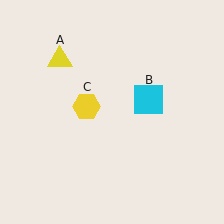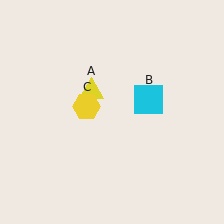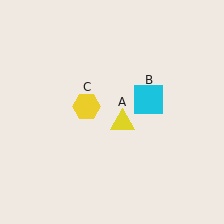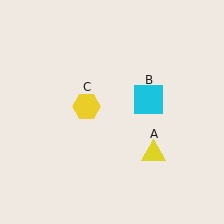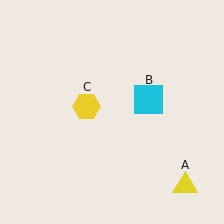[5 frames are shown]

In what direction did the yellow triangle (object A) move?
The yellow triangle (object A) moved down and to the right.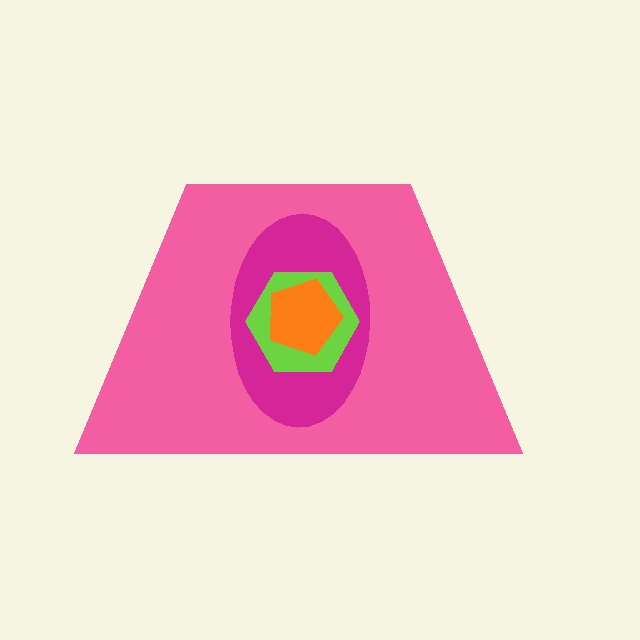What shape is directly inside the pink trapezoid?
The magenta ellipse.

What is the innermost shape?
The orange pentagon.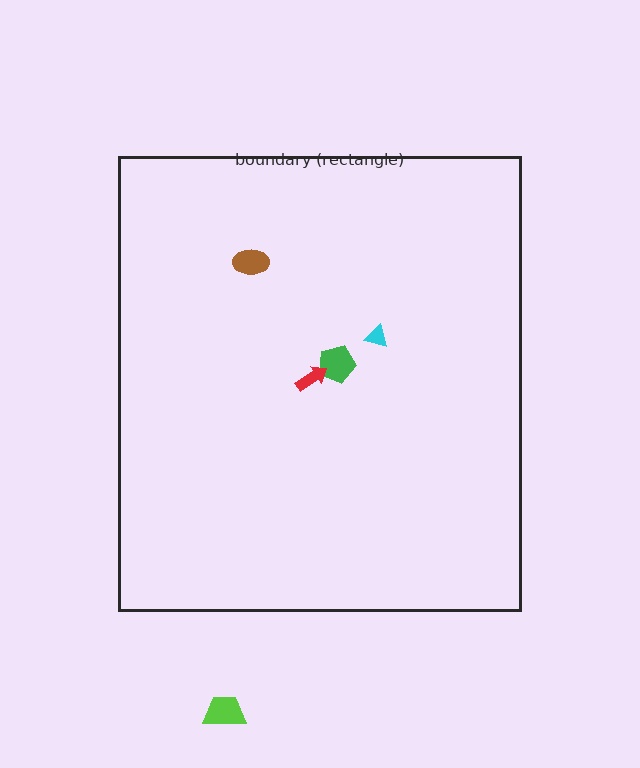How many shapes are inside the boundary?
4 inside, 1 outside.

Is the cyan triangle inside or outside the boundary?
Inside.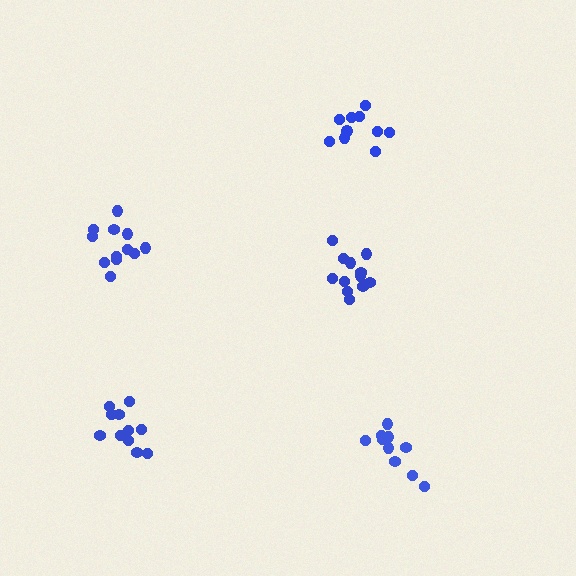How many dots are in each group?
Group 1: 11 dots, Group 2: 12 dots, Group 3: 12 dots, Group 4: 10 dots, Group 5: 12 dots (57 total).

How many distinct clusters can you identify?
There are 5 distinct clusters.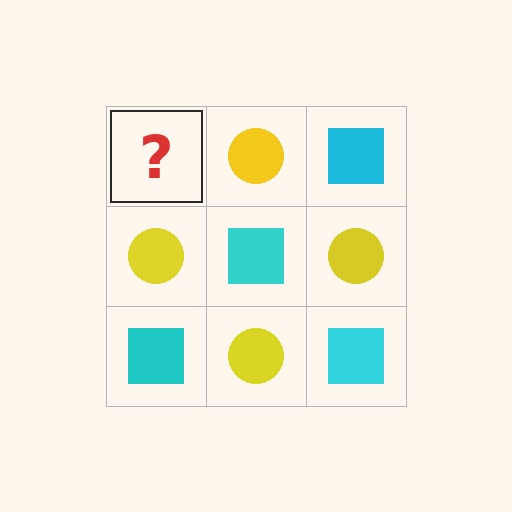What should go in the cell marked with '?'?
The missing cell should contain a cyan square.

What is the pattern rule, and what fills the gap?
The rule is that it alternates cyan square and yellow circle in a checkerboard pattern. The gap should be filled with a cyan square.